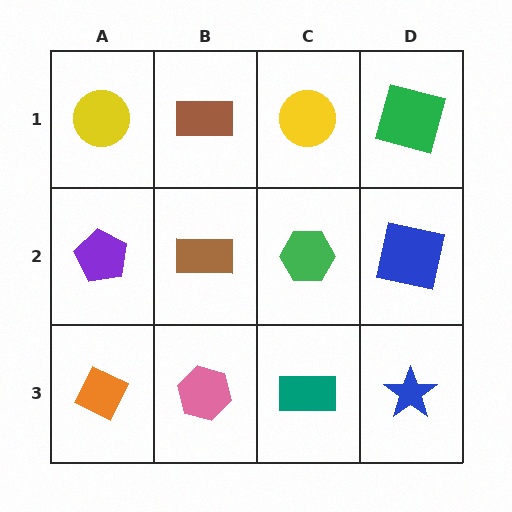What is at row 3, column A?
An orange diamond.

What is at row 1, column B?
A brown rectangle.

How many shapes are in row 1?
4 shapes.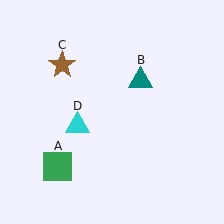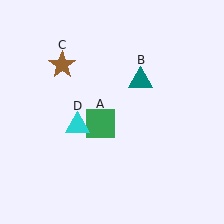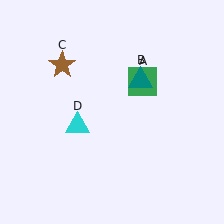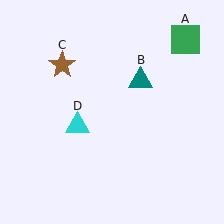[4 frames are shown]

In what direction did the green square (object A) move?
The green square (object A) moved up and to the right.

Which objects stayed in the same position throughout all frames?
Teal triangle (object B) and brown star (object C) and cyan triangle (object D) remained stationary.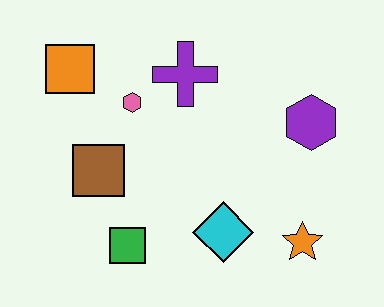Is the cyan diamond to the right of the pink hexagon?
Yes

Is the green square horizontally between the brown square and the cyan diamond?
Yes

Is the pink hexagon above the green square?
Yes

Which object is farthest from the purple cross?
The orange star is farthest from the purple cross.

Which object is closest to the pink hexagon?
The purple cross is closest to the pink hexagon.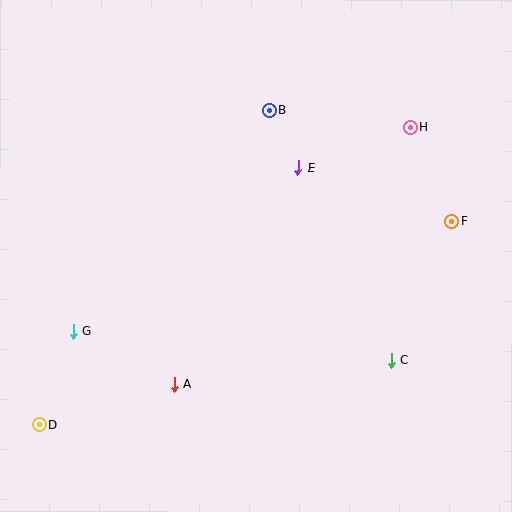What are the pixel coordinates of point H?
Point H is at (410, 127).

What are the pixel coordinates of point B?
Point B is at (269, 110).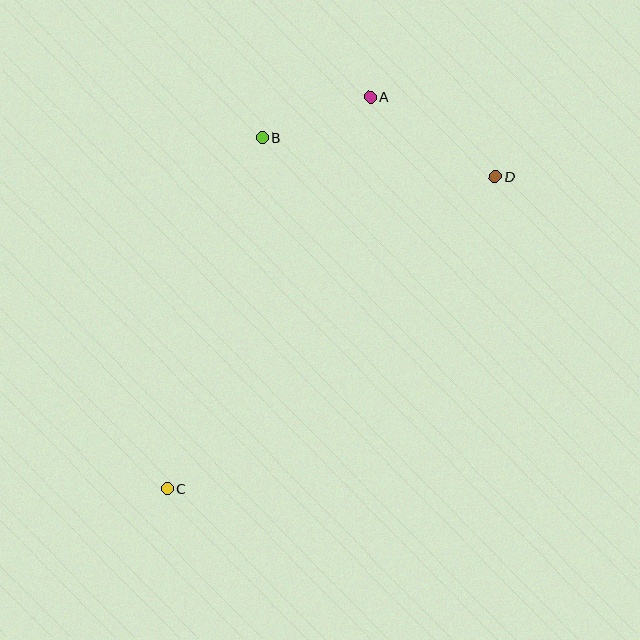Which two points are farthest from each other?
Points C and D are farthest from each other.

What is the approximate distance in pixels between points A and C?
The distance between A and C is approximately 442 pixels.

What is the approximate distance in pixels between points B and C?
The distance between B and C is approximately 364 pixels.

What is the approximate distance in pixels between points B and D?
The distance between B and D is approximately 236 pixels.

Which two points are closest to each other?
Points A and B are closest to each other.